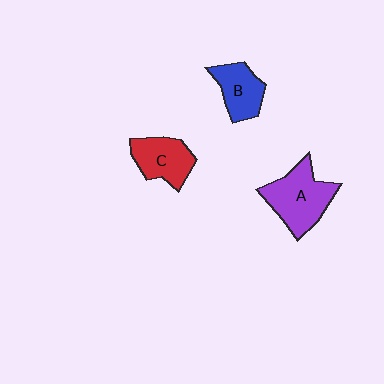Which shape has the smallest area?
Shape B (blue).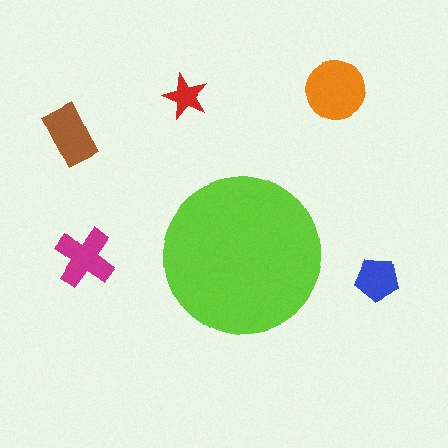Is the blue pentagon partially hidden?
No, the blue pentagon is fully visible.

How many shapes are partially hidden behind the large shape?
0 shapes are partially hidden.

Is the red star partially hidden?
No, the red star is fully visible.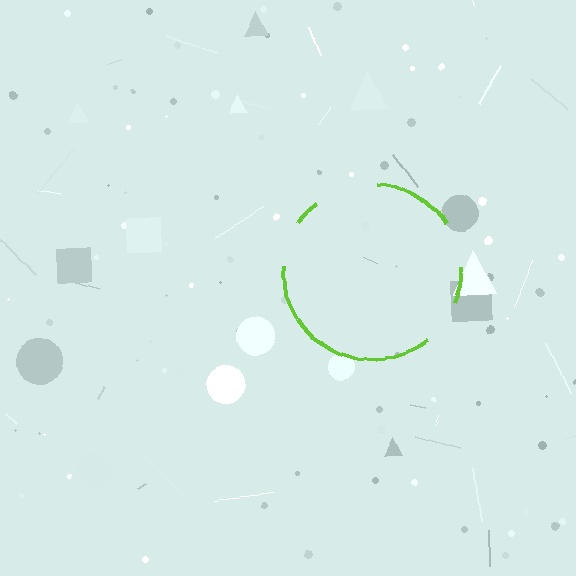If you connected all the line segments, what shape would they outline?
They would outline a circle.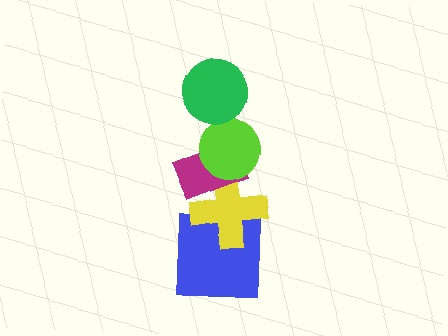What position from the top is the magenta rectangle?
The magenta rectangle is 3rd from the top.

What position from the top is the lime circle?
The lime circle is 2nd from the top.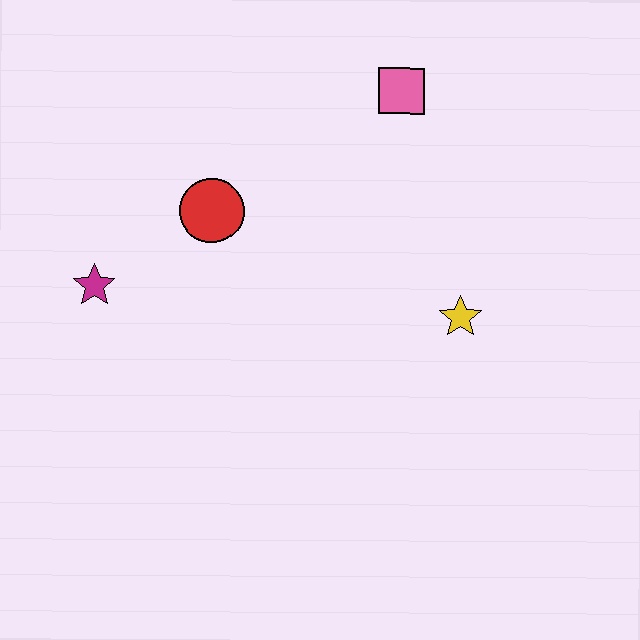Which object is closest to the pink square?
The red circle is closest to the pink square.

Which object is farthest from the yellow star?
The magenta star is farthest from the yellow star.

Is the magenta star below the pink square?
Yes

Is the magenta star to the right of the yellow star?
No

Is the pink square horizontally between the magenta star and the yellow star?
Yes